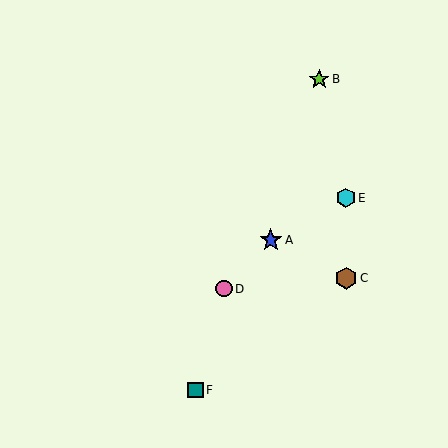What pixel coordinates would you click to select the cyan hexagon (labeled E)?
Click at (346, 198) to select the cyan hexagon E.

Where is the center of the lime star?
The center of the lime star is at (319, 79).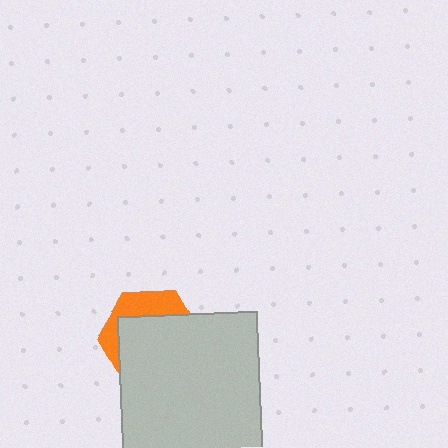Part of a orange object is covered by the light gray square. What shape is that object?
It is a hexagon.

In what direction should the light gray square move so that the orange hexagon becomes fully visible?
The light gray square should move down. That is the shortest direction to clear the overlap and leave the orange hexagon fully visible.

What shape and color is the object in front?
The object in front is a light gray square.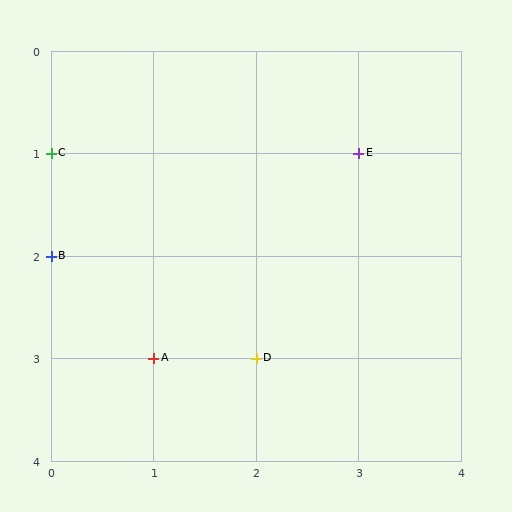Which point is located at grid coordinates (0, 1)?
Point C is at (0, 1).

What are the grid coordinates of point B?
Point B is at grid coordinates (0, 2).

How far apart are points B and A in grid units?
Points B and A are 1 column and 1 row apart (about 1.4 grid units diagonally).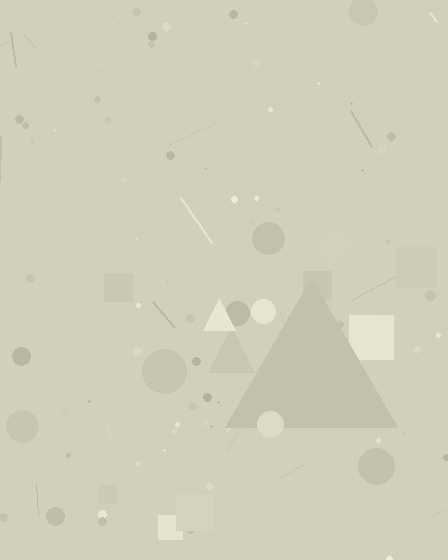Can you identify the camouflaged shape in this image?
The camouflaged shape is a triangle.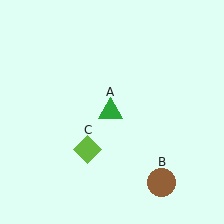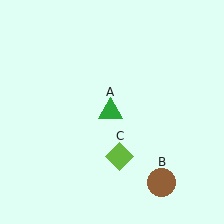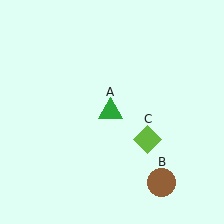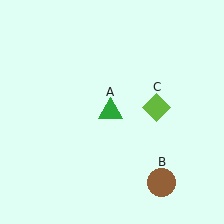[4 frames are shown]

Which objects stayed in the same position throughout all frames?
Green triangle (object A) and brown circle (object B) remained stationary.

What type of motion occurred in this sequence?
The lime diamond (object C) rotated counterclockwise around the center of the scene.